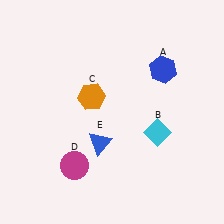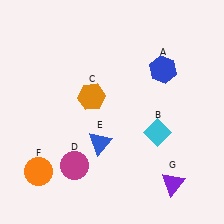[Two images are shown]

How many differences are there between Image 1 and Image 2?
There are 2 differences between the two images.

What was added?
An orange circle (F), a purple triangle (G) were added in Image 2.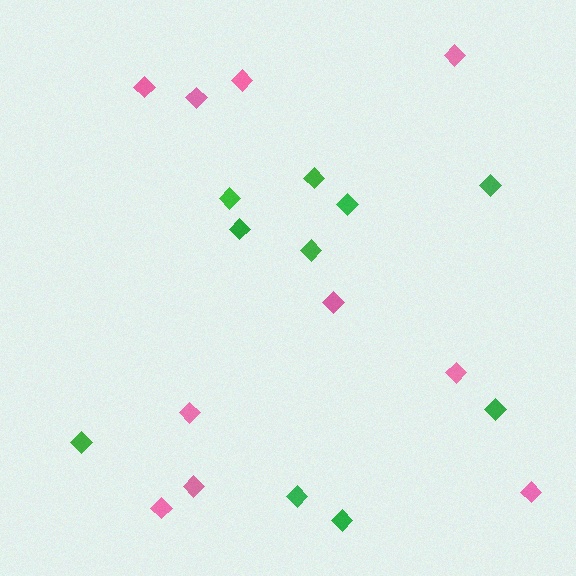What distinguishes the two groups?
There are 2 groups: one group of pink diamonds (10) and one group of green diamonds (10).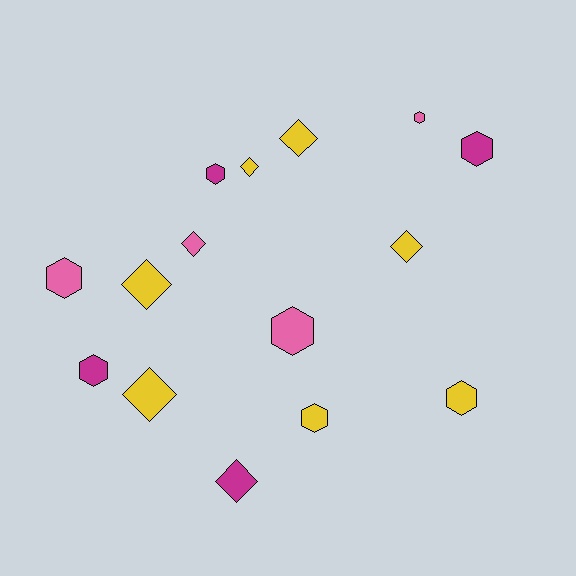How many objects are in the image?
There are 15 objects.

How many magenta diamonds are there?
There is 1 magenta diamond.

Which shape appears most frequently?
Hexagon, with 8 objects.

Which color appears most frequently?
Yellow, with 7 objects.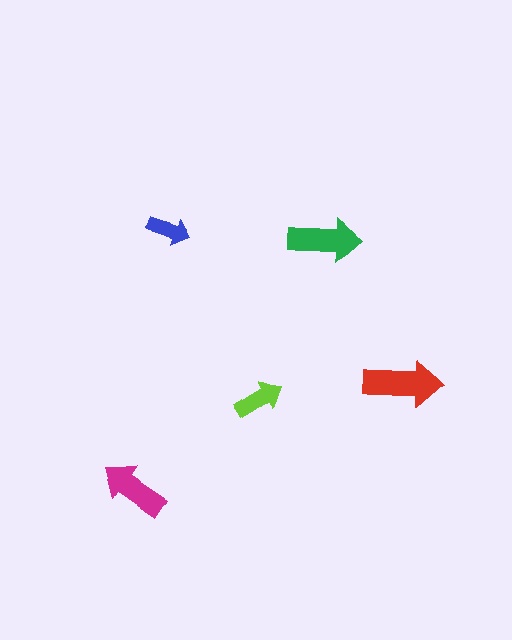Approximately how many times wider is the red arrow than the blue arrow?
About 2 times wider.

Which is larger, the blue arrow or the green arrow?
The green one.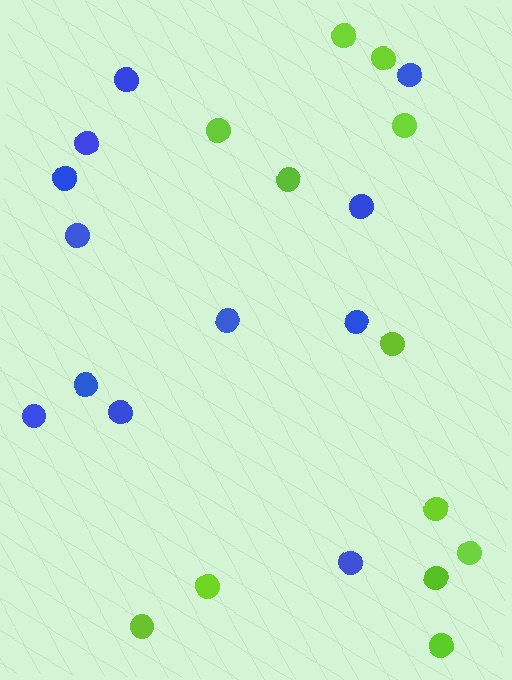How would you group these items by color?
There are 2 groups: one group of blue circles (12) and one group of lime circles (12).